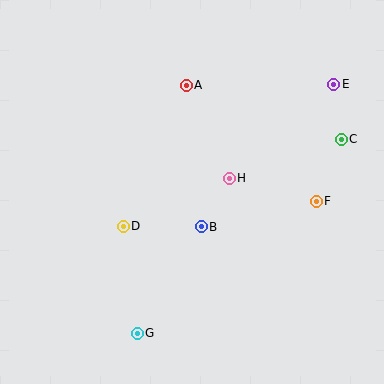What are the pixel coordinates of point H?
Point H is at (229, 178).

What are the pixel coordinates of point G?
Point G is at (137, 333).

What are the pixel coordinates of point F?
Point F is at (316, 201).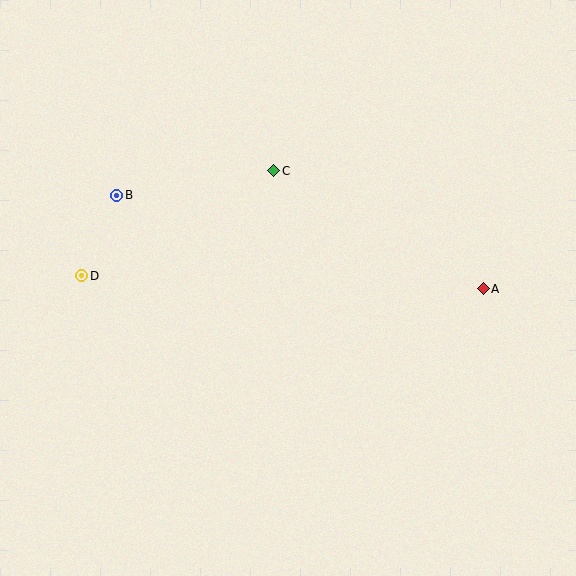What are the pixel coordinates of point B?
Point B is at (117, 195).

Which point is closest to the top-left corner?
Point B is closest to the top-left corner.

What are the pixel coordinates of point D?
Point D is at (82, 276).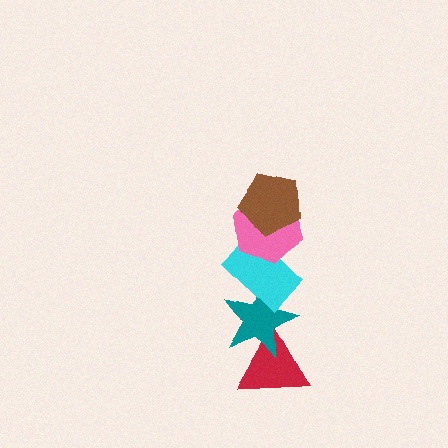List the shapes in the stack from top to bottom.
From top to bottom: the brown pentagon, the pink hexagon, the cyan rectangle, the teal star, the red triangle.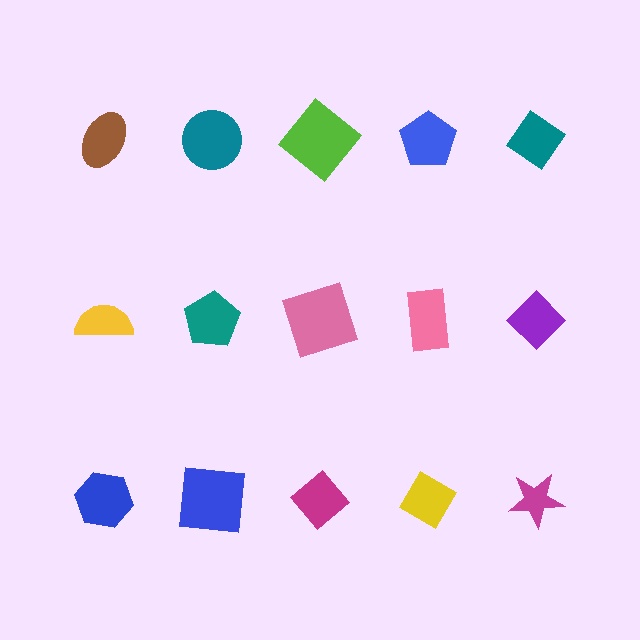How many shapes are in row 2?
5 shapes.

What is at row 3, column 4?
A yellow diamond.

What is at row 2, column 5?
A purple diamond.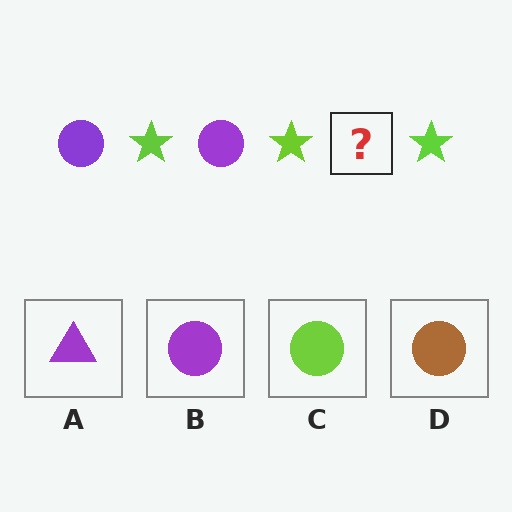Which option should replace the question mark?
Option B.